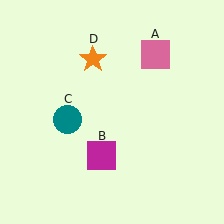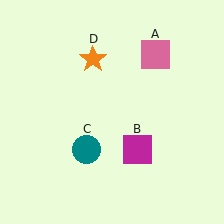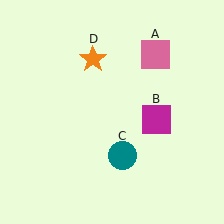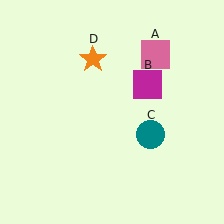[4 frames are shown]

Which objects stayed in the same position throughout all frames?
Pink square (object A) and orange star (object D) remained stationary.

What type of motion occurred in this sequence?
The magenta square (object B), teal circle (object C) rotated counterclockwise around the center of the scene.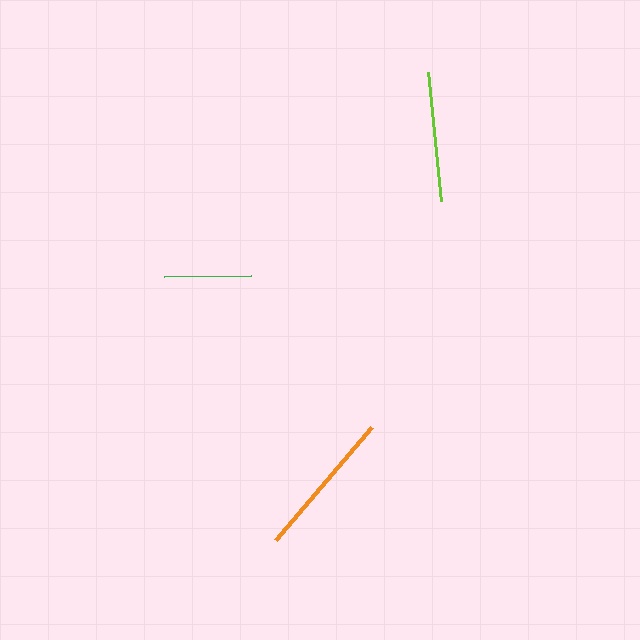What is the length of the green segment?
The green segment is approximately 87 pixels long.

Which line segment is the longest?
The orange line is the longest at approximately 148 pixels.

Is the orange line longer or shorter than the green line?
The orange line is longer than the green line.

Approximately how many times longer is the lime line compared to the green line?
The lime line is approximately 1.5 times the length of the green line.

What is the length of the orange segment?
The orange segment is approximately 148 pixels long.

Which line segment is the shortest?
The green line is the shortest at approximately 87 pixels.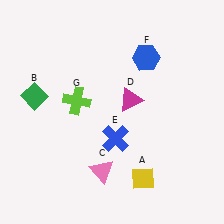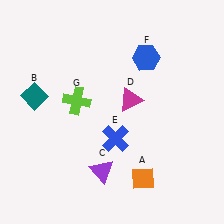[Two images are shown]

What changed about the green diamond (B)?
In Image 1, B is green. In Image 2, it changed to teal.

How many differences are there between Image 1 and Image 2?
There are 3 differences between the two images.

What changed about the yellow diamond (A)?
In Image 1, A is yellow. In Image 2, it changed to orange.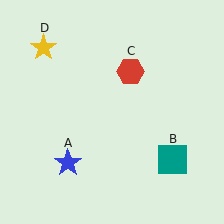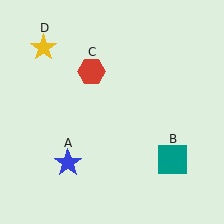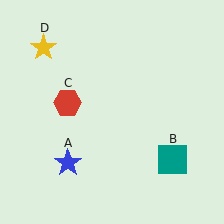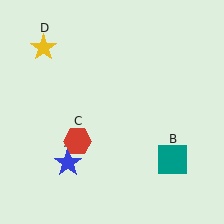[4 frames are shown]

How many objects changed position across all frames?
1 object changed position: red hexagon (object C).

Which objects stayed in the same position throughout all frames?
Blue star (object A) and teal square (object B) and yellow star (object D) remained stationary.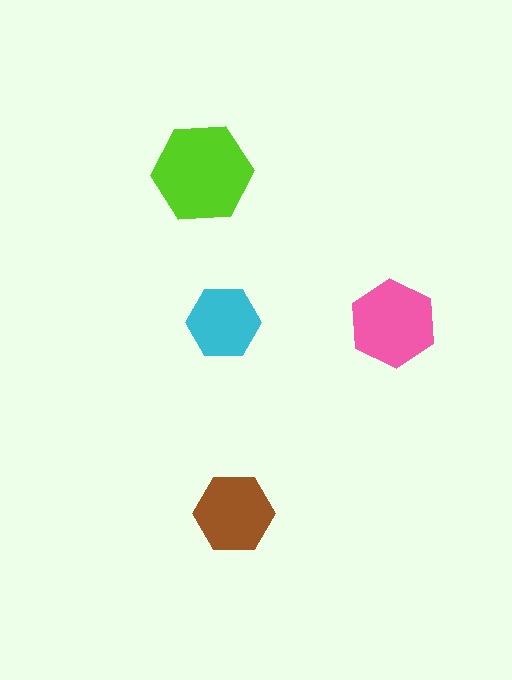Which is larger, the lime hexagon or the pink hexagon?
The lime one.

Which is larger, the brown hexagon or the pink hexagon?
The pink one.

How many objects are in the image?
There are 4 objects in the image.